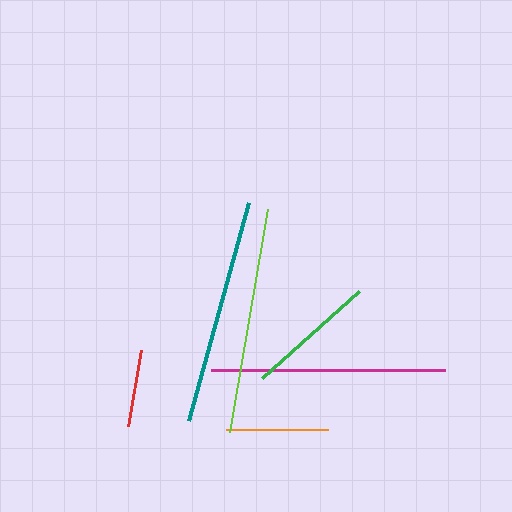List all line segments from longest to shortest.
From longest to shortest: magenta, lime, teal, green, orange, red.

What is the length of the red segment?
The red segment is approximately 77 pixels long.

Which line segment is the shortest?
The red line is the shortest at approximately 77 pixels.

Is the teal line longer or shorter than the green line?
The teal line is longer than the green line.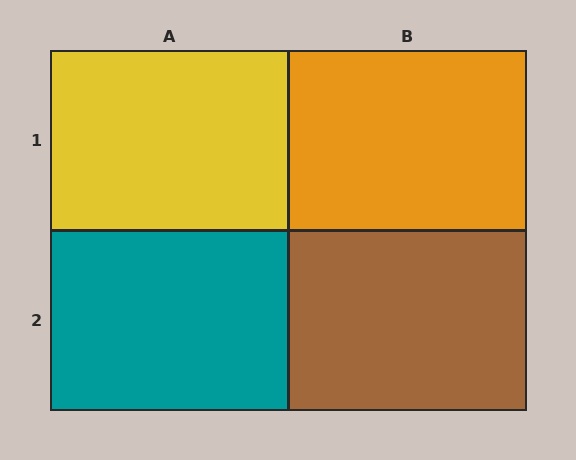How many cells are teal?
1 cell is teal.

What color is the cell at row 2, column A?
Teal.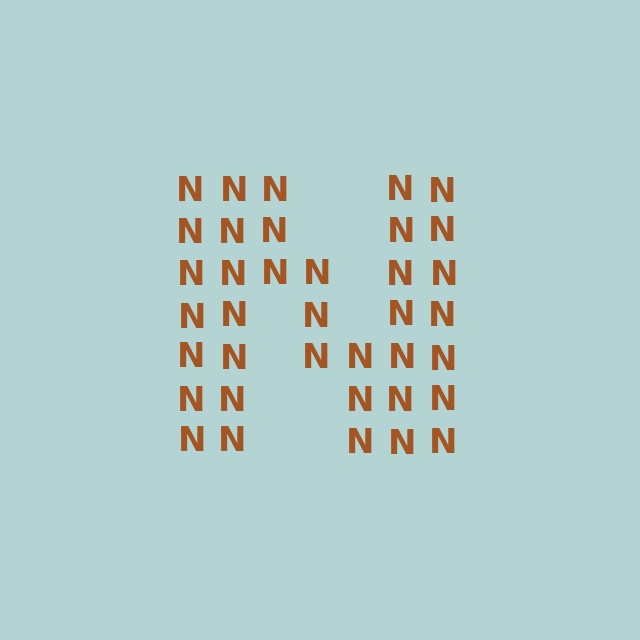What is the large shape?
The large shape is the letter N.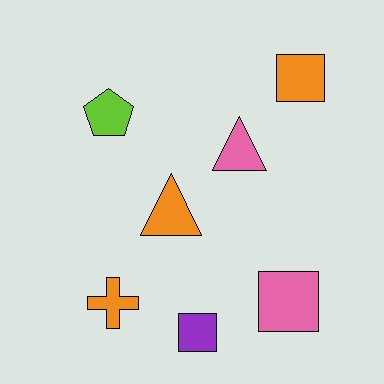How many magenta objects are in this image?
There are no magenta objects.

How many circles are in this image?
There are no circles.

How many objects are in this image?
There are 7 objects.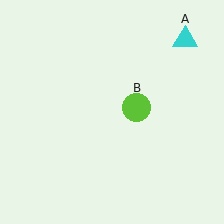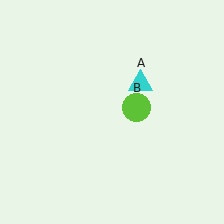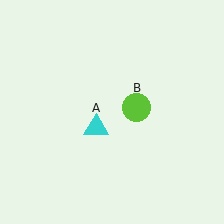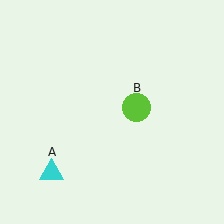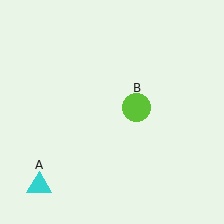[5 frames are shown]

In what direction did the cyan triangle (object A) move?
The cyan triangle (object A) moved down and to the left.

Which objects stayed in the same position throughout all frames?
Lime circle (object B) remained stationary.